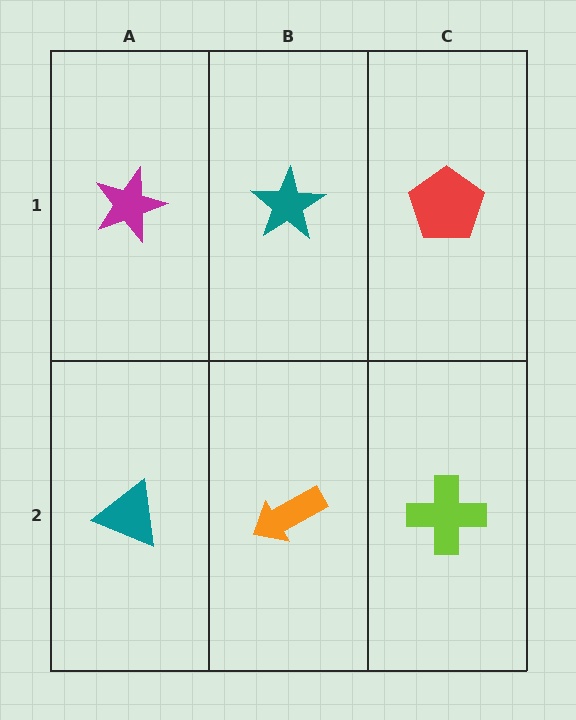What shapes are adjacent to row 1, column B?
An orange arrow (row 2, column B), a magenta star (row 1, column A), a red pentagon (row 1, column C).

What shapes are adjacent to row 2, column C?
A red pentagon (row 1, column C), an orange arrow (row 2, column B).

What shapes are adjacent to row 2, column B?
A teal star (row 1, column B), a teal triangle (row 2, column A), a lime cross (row 2, column C).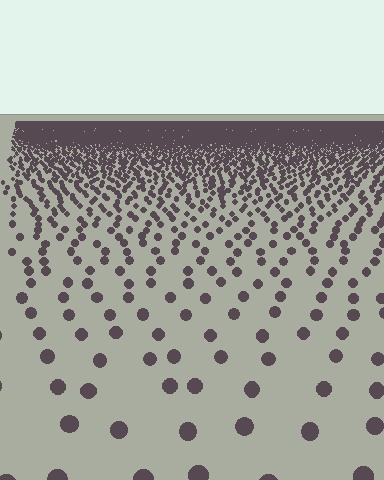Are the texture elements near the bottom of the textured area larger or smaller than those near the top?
Larger. Near the bottom, elements are closer to the viewer and appear at a bigger on-screen size.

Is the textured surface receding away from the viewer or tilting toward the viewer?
The surface is receding away from the viewer. Texture elements get smaller and denser toward the top.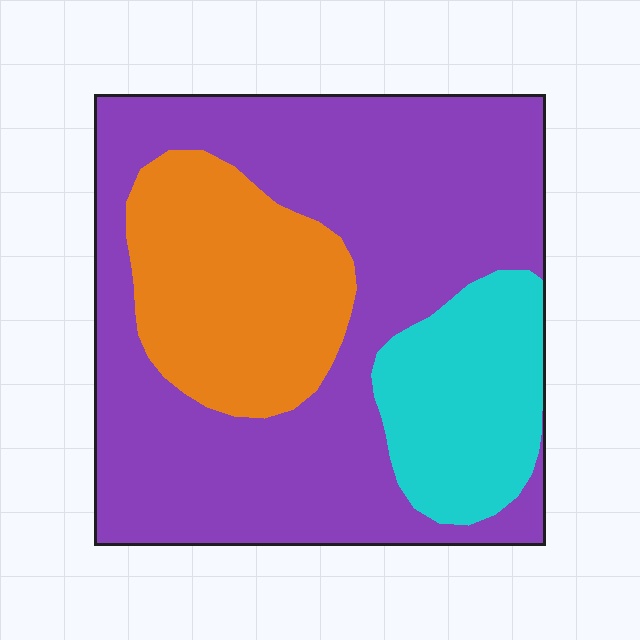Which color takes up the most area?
Purple, at roughly 60%.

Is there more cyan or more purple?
Purple.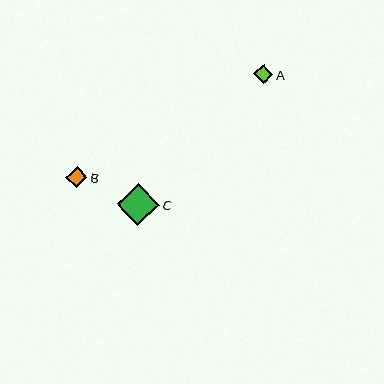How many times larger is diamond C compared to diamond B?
Diamond C is approximately 2.0 times the size of diamond B.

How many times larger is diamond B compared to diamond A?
Diamond B is approximately 1.1 times the size of diamond A.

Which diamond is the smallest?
Diamond A is the smallest with a size of approximately 19 pixels.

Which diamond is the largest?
Diamond C is the largest with a size of approximately 42 pixels.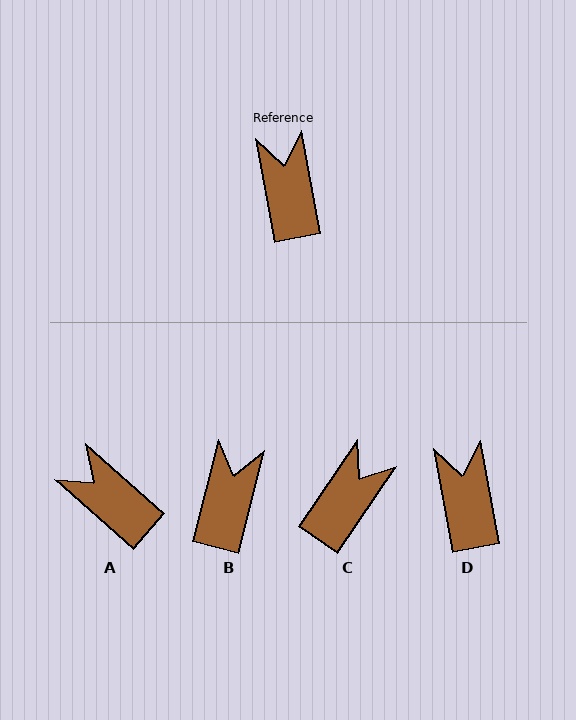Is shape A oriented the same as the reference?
No, it is off by about 38 degrees.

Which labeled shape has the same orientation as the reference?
D.